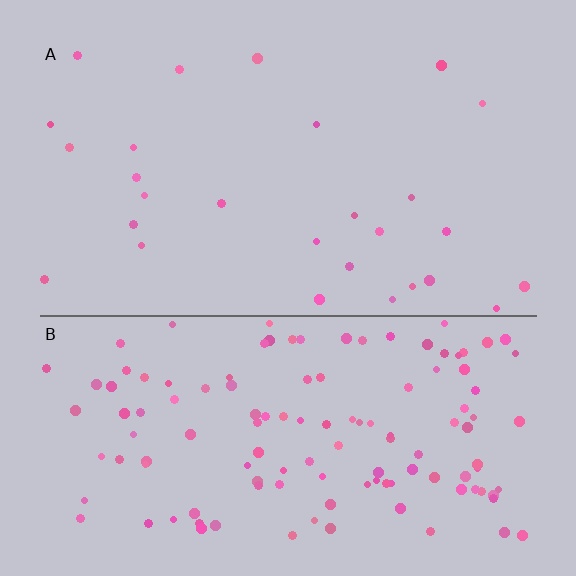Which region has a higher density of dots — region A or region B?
B (the bottom).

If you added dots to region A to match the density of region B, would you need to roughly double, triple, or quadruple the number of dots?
Approximately quadruple.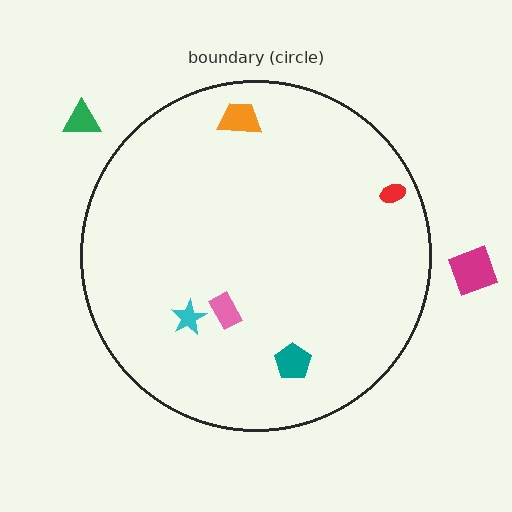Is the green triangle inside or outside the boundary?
Outside.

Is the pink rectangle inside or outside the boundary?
Inside.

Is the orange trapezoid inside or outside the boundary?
Inside.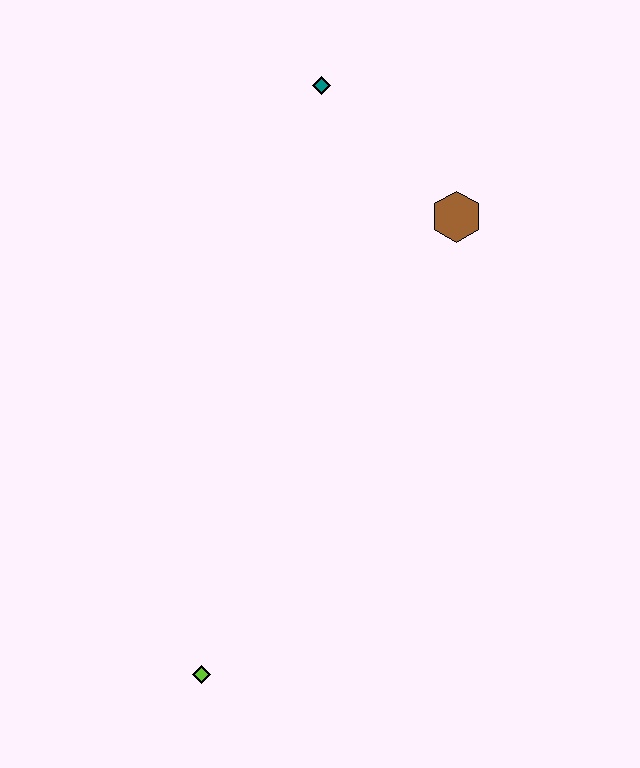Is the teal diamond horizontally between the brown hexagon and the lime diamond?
Yes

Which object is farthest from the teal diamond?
The lime diamond is farthest from the teal diamond.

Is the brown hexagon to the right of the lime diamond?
Yes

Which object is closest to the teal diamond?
The brown hexagon is closest to the teal diamond.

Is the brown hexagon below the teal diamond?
Yes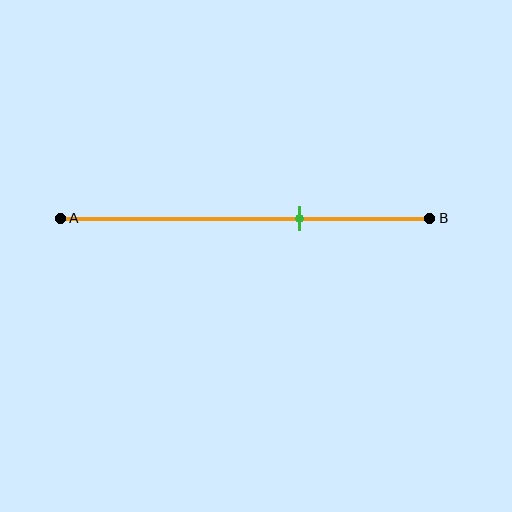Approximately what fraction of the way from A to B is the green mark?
The green mark is approximately 65% of the way from A to B.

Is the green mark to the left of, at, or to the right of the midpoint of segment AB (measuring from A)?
The green mark is to the right of the midpoint of segment AB.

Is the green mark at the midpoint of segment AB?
No, the mark is at about 65% from A, not at the 50% midpoint.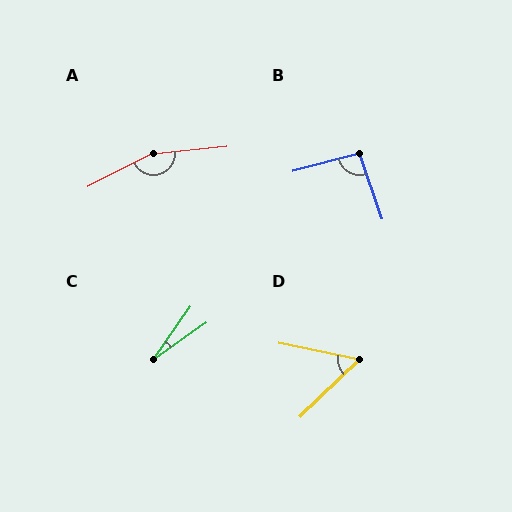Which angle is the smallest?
C, at approximately 21 degrees.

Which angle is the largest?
A, at approximately 159 degrees.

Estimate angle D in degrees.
Approximately 56 degrees.